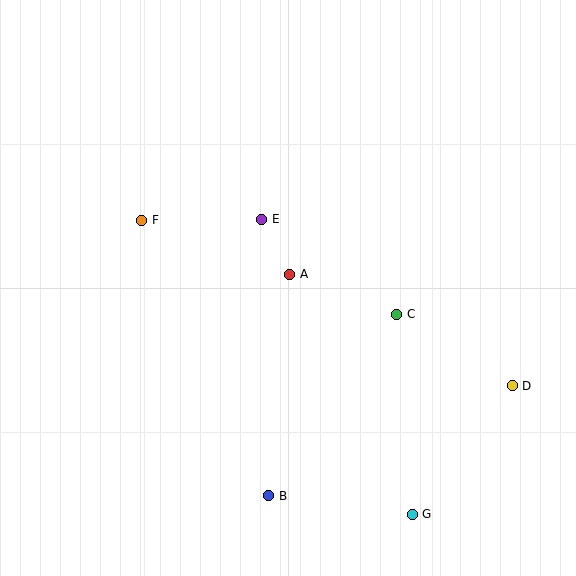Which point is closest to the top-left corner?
Point F is closest to the top-left corner.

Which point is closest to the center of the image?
Point A at (290, 274) is closest to the center.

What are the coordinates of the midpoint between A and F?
The midpoint between A and F is at (216, 247).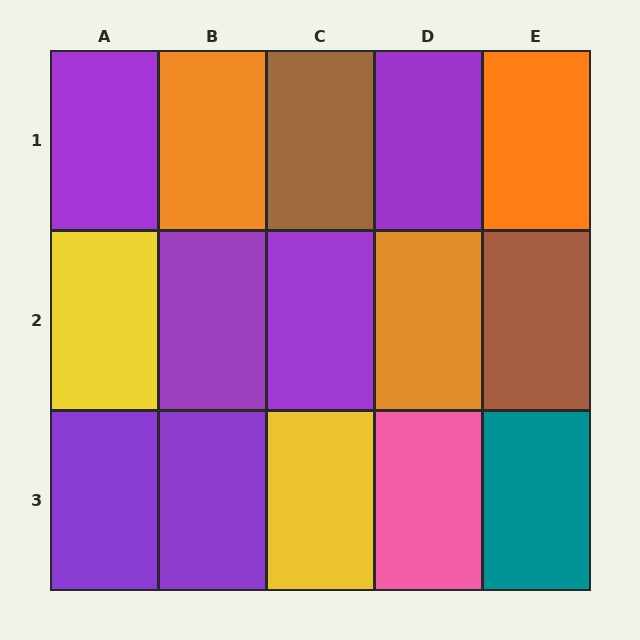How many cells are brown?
2 cells are brown.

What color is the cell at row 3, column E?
Teal.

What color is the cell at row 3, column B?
Purple.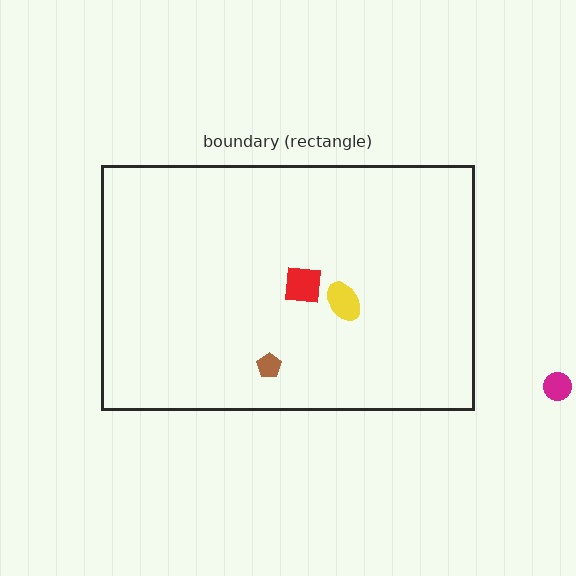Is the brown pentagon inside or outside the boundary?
Inside.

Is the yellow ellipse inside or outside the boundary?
Inside.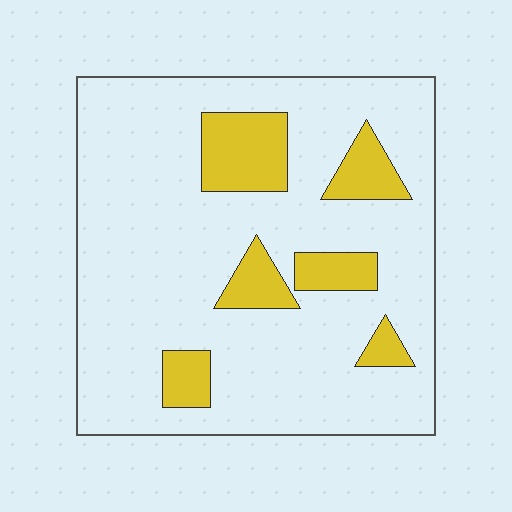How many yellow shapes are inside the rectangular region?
6.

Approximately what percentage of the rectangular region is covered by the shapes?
Approximately 15%.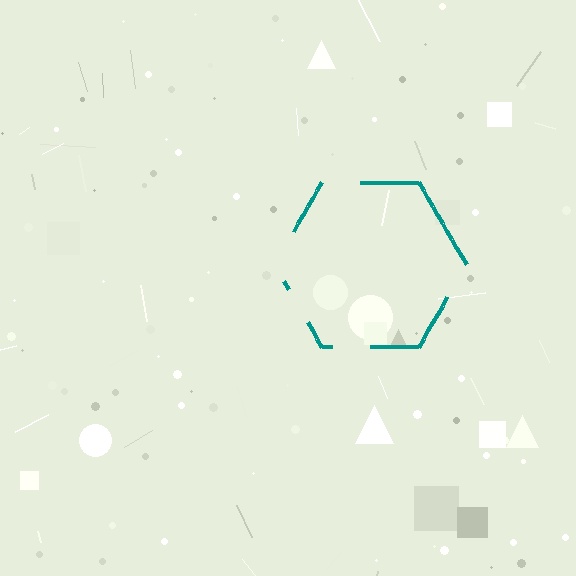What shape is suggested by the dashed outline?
The dashed outline suggests a hexagon.